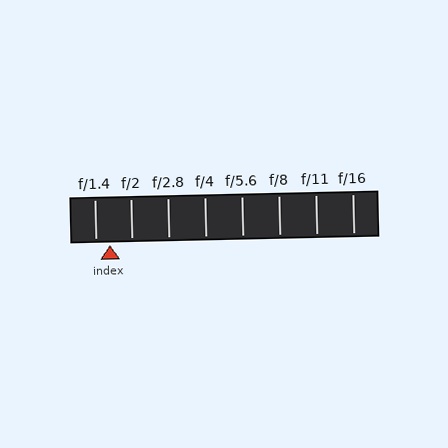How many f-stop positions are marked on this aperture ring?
There are 8 f-stop positions marked.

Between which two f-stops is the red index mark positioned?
The index mark is between f/1.4 and f/2.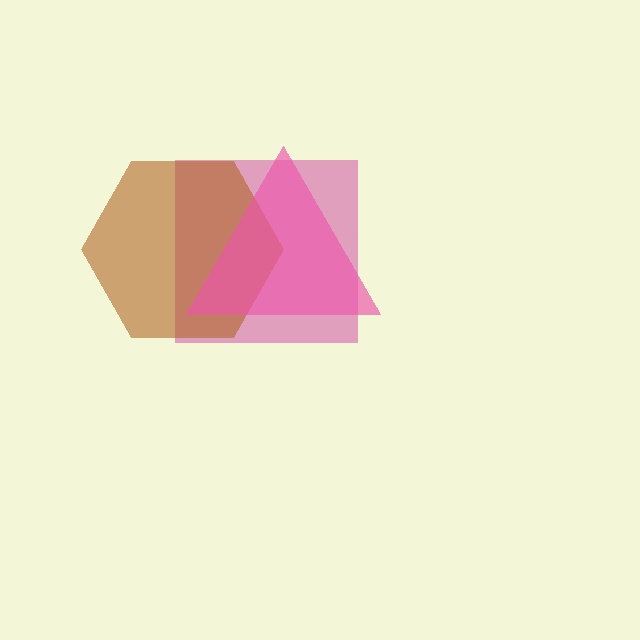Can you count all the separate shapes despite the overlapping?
Yes, there are 3 separate shapes.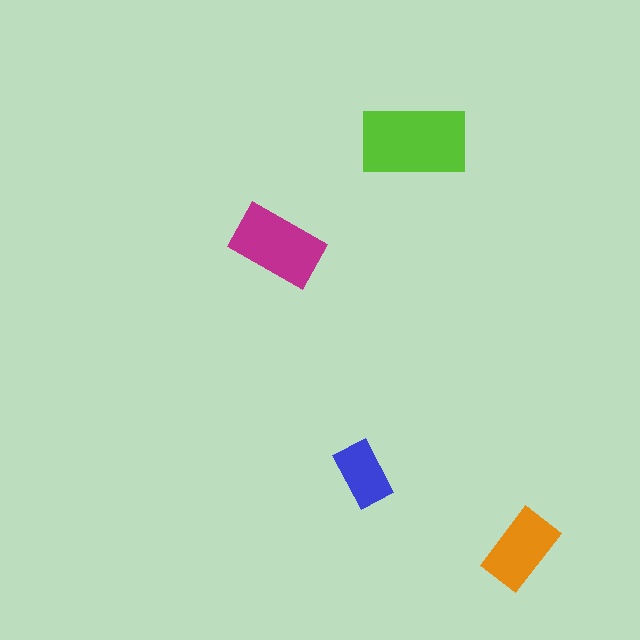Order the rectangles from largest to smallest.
the lime one, the magenta one, the orange one, the blue one.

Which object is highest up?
The lime rectangle is topmost.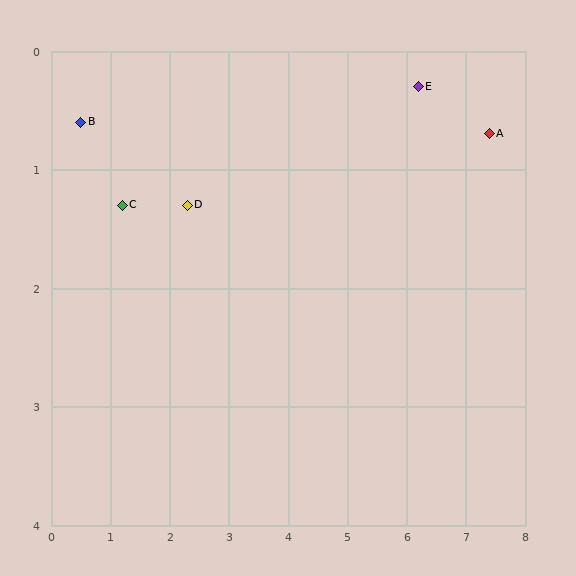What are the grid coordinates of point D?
Point D is at approximately (2.3, 1.3).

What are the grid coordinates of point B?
Point B is at approximately (0.5, 0.6).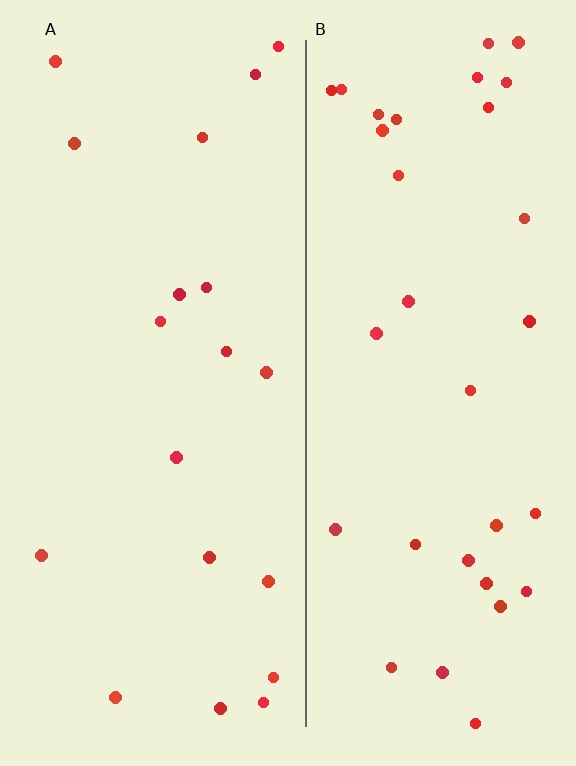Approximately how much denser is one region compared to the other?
Approximately 1.7× — region B over region A.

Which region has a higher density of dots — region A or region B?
B (the right).